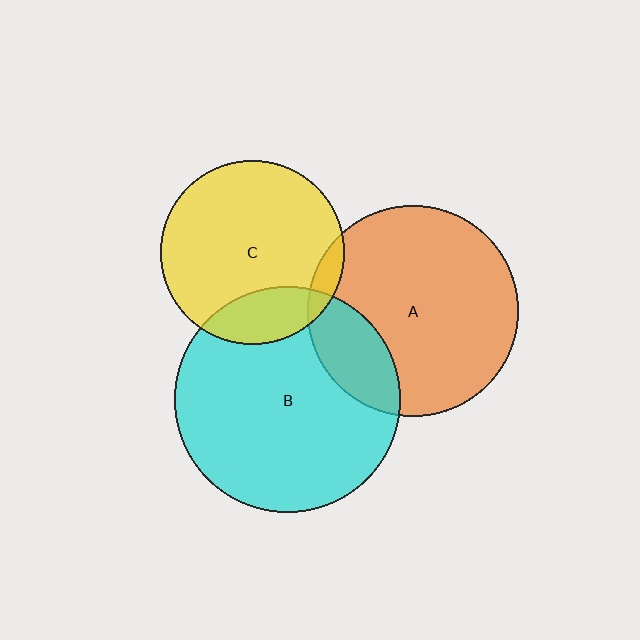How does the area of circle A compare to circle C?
Approximately 1.3 times.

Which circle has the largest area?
Circle B (cyan).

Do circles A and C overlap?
Yes.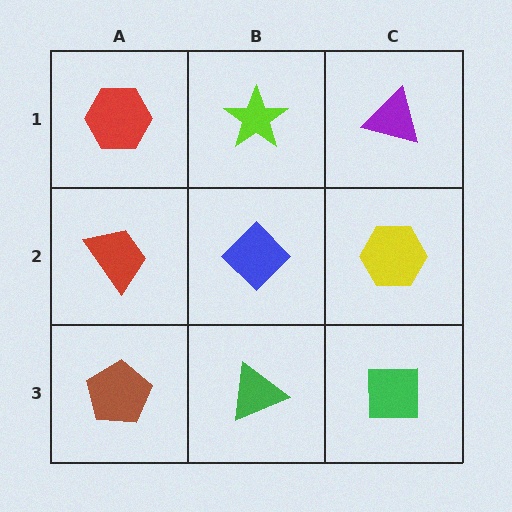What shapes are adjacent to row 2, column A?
A red hexagon (row 1, column A), a brown pentagon (row 3, column A), a blue diamond (row 2, column B).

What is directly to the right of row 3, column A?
A green triangle.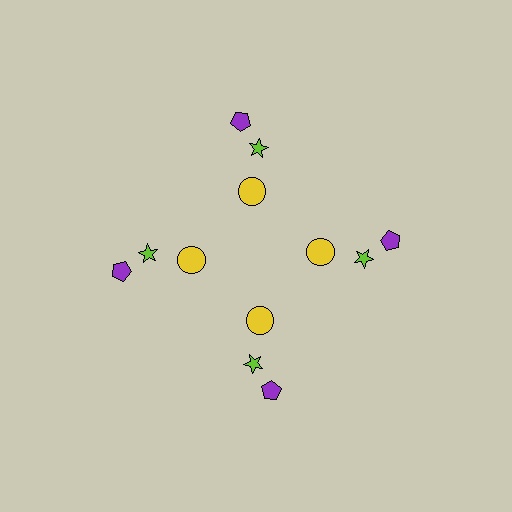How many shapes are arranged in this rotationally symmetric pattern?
There are 12 shapes, arranged in 4 groups of 3.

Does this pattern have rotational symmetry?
Yes, this pattern has 4-fold rotational symmetry. It looks the same after rotating 90 degrees around the center.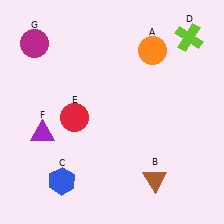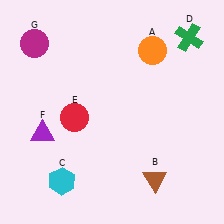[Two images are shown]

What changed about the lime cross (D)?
In Image 1, D is lime. In Image 2, it changed to green.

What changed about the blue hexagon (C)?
In Image 1, C is blue. In Image 2, it changed to cyan.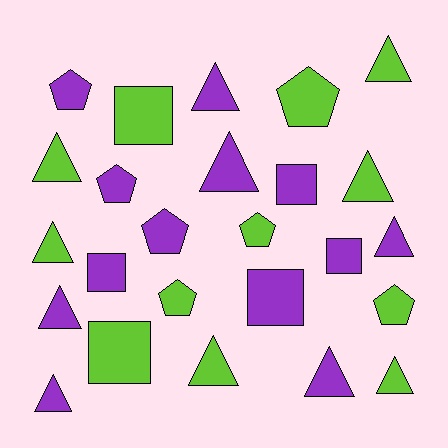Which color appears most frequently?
Purple, with 13 objects.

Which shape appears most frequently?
Triangle, with 12 objects.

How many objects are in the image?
There are 25 objects.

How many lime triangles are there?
There are 6 lime triangles.